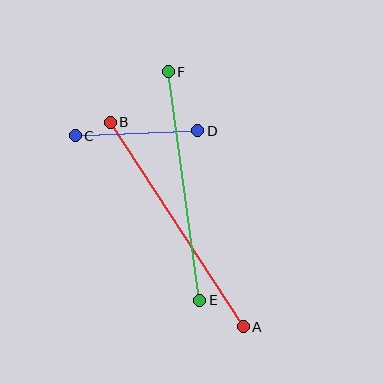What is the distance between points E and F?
The distance is approximately 230 pixels.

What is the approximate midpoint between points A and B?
The midpoint is at approximately (177, 224) pixels.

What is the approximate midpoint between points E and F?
The midpoint is at approximately (184, 186) pixels.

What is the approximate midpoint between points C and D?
The midpoint is at approximately (136, 133) pixels.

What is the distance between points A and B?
The distance is approximately 244 pixels.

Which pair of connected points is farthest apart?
Points A and B are farthest apart.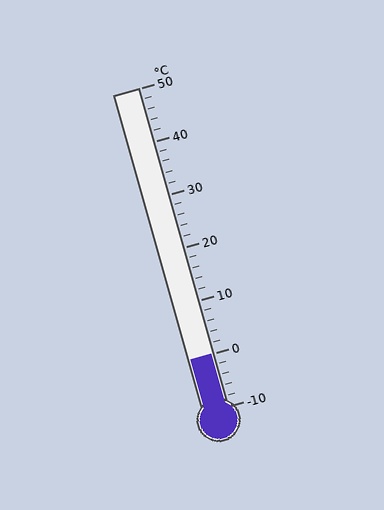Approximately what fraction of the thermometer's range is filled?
The thermometer is filled to approximately 15% of its range.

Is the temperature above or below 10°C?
The temperature is below 10°C.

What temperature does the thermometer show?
The thermometer shows approximately 0°C.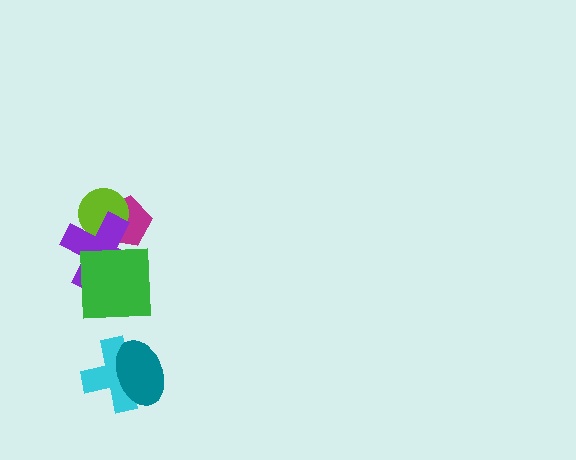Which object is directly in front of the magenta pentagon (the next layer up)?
The lime circle is directly in front of the magenta pentagon.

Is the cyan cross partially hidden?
Yes, it is partially covered by another shape.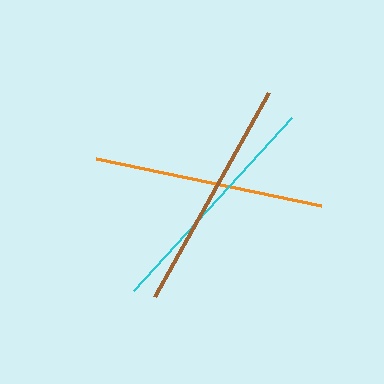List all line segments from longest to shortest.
From longest to shortest: cyan, brown, orange.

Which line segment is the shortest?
The orange line is the shortest at approximately 230 pixels.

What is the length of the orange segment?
The orange segment is approximately 230 pixels long.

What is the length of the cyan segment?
The cyan segment is approximately 234 pixels long.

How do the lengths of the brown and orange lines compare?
The brown and orange lines are approximately the same length.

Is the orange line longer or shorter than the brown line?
The brown line is longer than the orange line.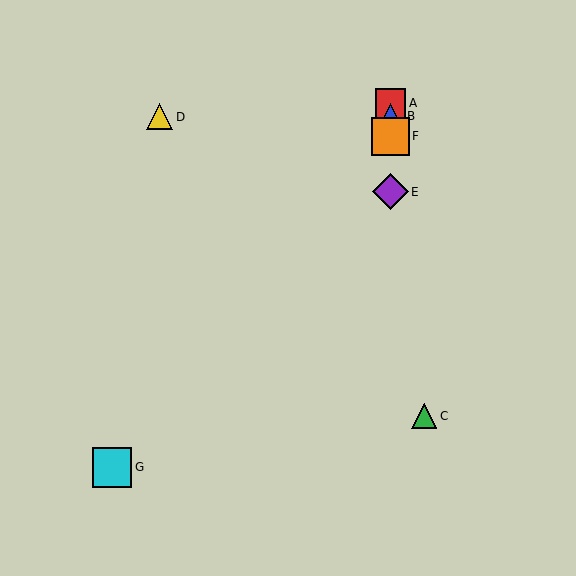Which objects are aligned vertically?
Objects A, B, E, F are aligned vertically.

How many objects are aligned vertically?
4 objects (A, B, E, F) are aligned vertically.